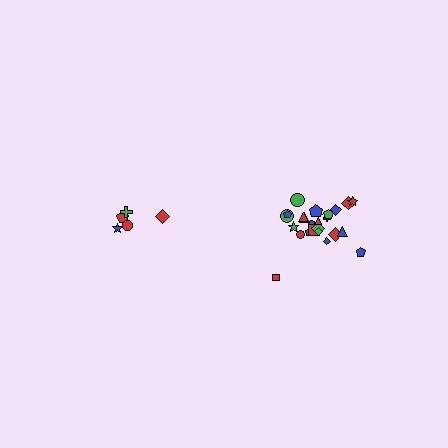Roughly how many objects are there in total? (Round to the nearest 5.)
Roughly 30 objects in total.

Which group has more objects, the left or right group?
The right group.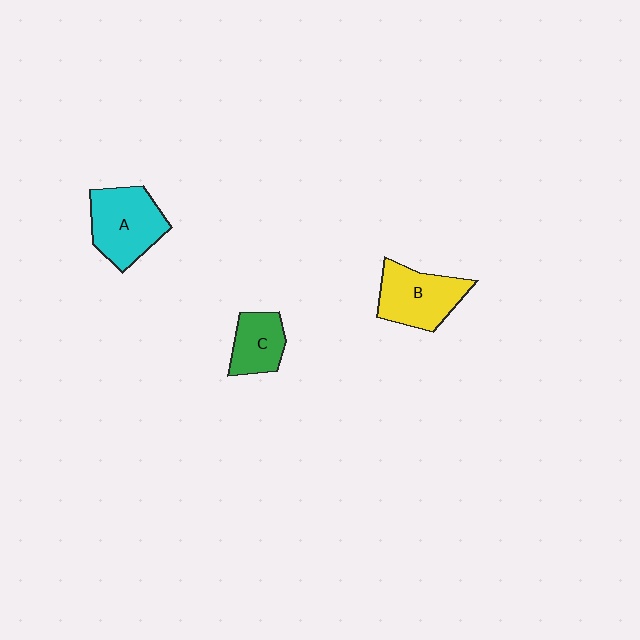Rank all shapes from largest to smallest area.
From largest to smallest: A (cyan), B (yellow), C (green).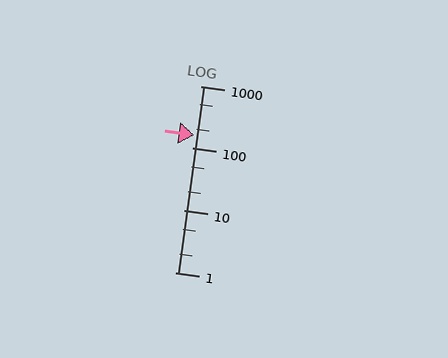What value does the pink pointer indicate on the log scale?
The pointer indicates approximately 160.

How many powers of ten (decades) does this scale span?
The scale spans 3 decades, from 1 to 1000.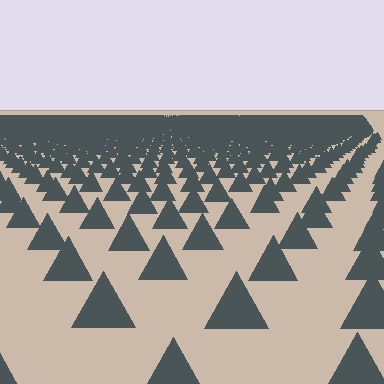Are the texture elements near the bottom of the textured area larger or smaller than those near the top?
Larger. Near the bottom, elements are closer to the viewer and appear at a bigger on-screen size.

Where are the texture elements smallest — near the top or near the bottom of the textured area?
Near the top.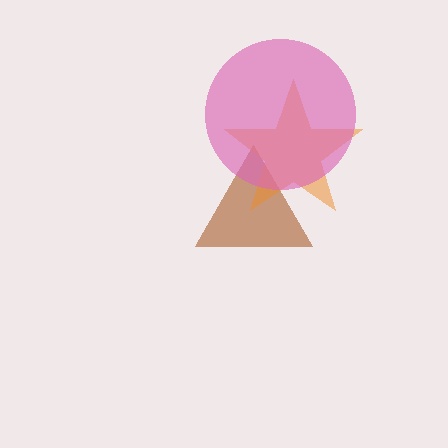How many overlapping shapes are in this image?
There are 3 overlapping shapes in the image.